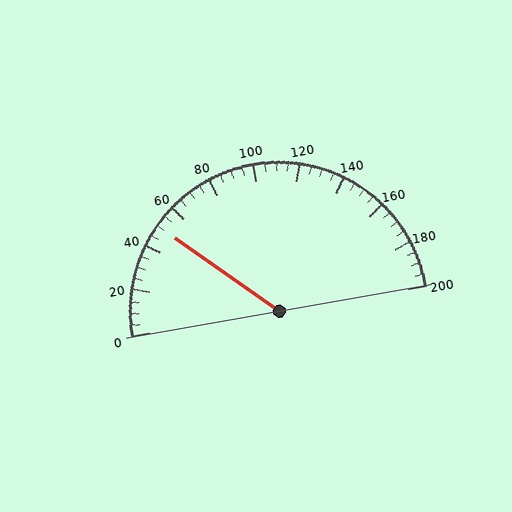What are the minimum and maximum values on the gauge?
The gauge ranges from 0 to 200.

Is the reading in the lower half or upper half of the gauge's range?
The reading is in the lower half of the range (0 to 200).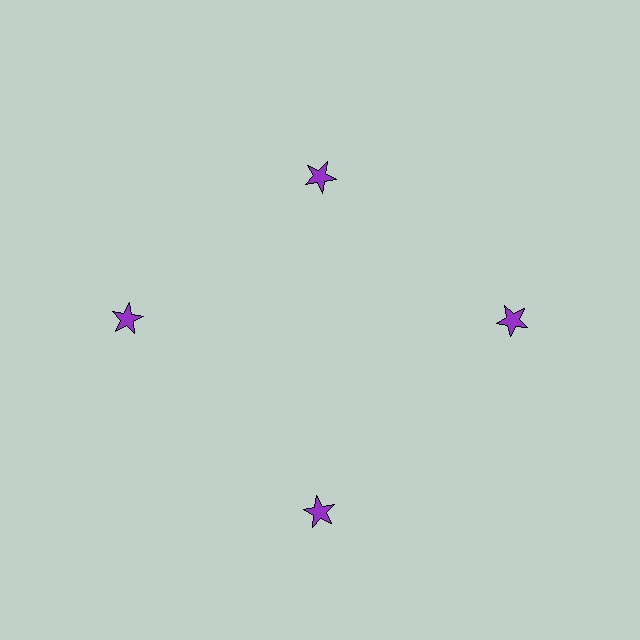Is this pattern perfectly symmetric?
No. The 4 purple stars are arranged in a ring, but one element near the 12 o'clock position is pulled inward toward the center, breaking the 4-fold rotational symmetry.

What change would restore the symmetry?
The symmetry would be restored by moving it outward, back onto the ring so that all 4 stars sit at equal angles and equal distance from the center.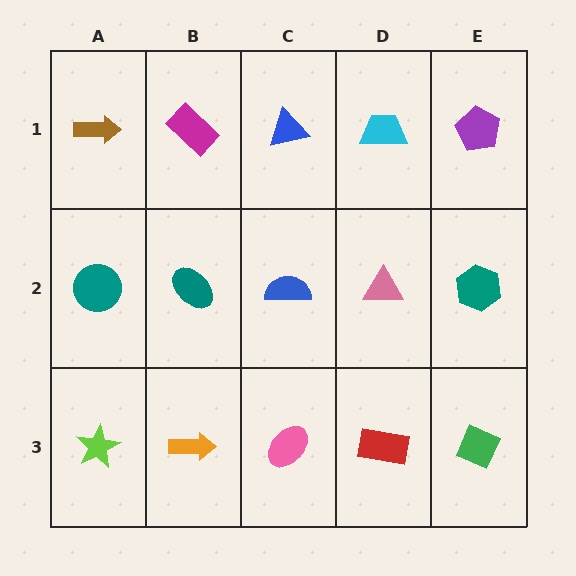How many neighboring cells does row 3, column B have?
3.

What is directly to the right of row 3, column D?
A green diamond.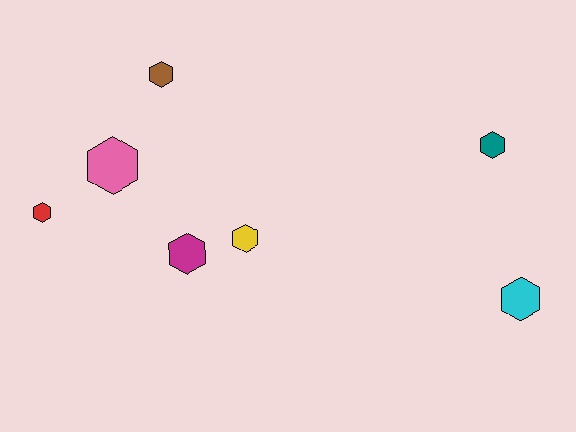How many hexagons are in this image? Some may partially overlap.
There are 7 hexagons.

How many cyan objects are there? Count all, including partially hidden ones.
There is 1 cyan object.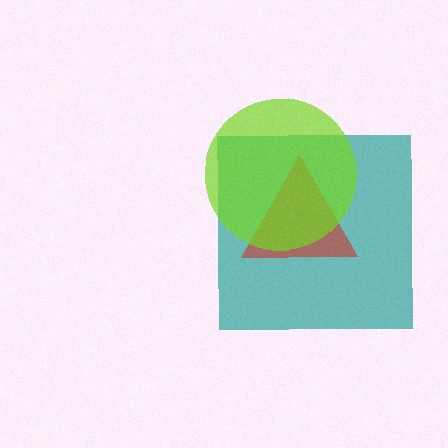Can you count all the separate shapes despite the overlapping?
Yes, there are 3 separate shapes.